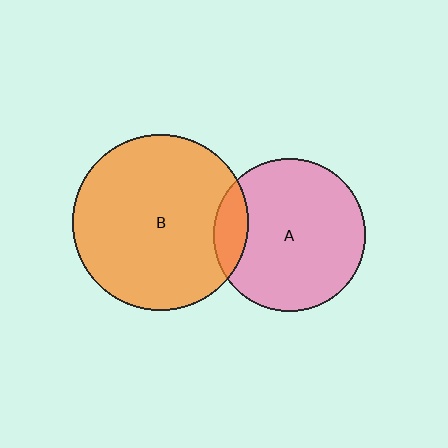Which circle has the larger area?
Circle B (orange).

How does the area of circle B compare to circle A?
Approximately 1.3 times.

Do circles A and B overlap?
Yes.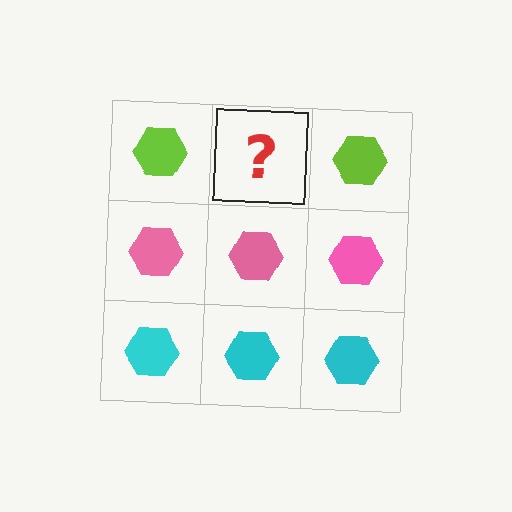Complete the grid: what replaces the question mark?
The question mark should be replaced with a lime hexagon.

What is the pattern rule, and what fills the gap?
The rule is that each row has a consistent color. The gap should be filled with a lime hexagon.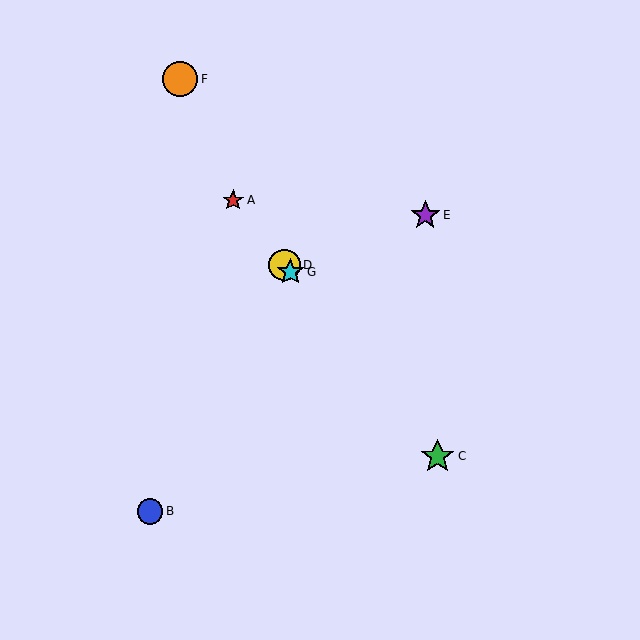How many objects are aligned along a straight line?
4 objects (A, C, D, G) are aligned along a straight line.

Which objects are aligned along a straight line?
Objects A, C, D, G are aligned along a straight line.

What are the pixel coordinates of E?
Object E is at (425, 215).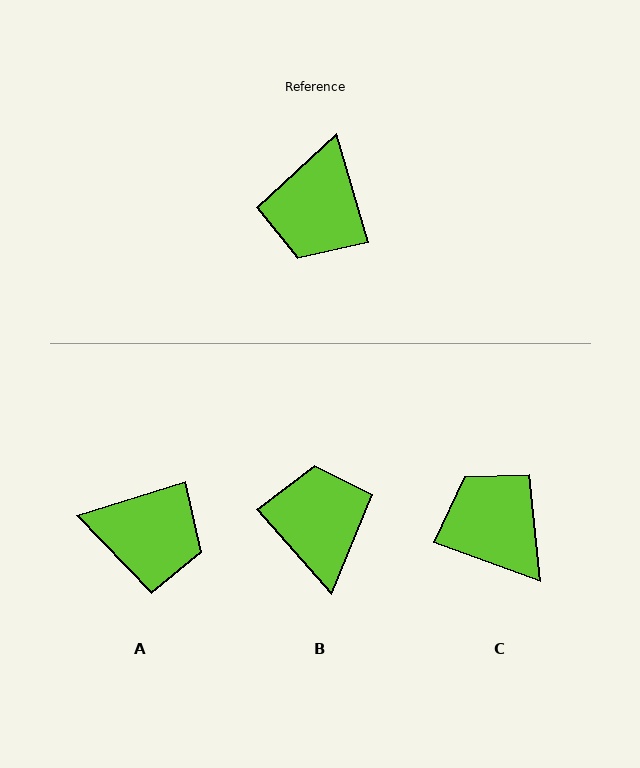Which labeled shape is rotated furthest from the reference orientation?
B, about 155 degrees away.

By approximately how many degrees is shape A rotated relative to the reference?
Approximately 91 degrees counter-clockwise.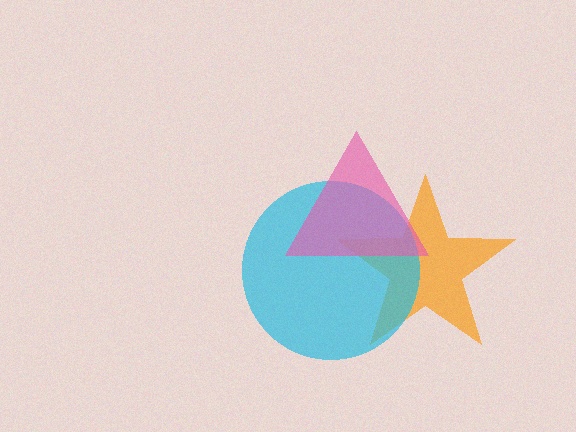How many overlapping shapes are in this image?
There are 3 overlapping shapes in the image.